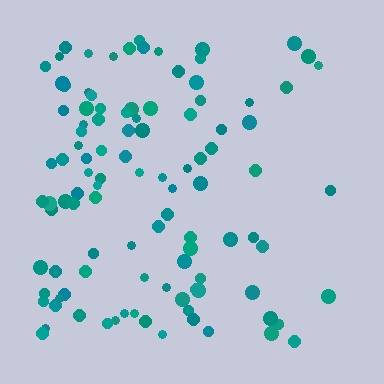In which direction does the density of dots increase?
From right to left, with the left side densest.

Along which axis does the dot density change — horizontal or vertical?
Horizontal.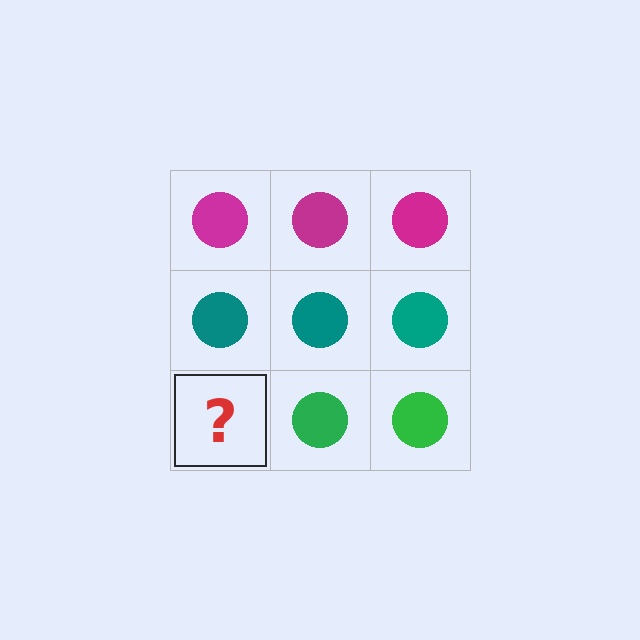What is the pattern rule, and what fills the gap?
The rule is that each row has a consistent color. The gap should be filled with a green circle.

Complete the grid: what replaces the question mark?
The question mark should be replaced with a green circle.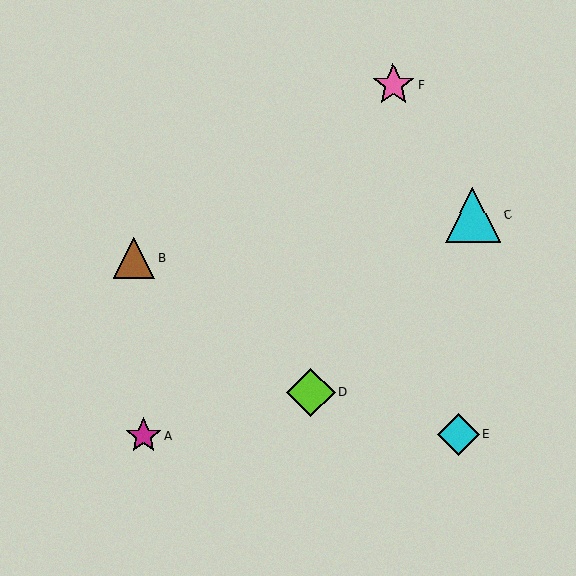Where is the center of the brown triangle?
The center of the brown triangle is at (134, 258).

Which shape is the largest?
The cyan triangle (labeled C) is the largest.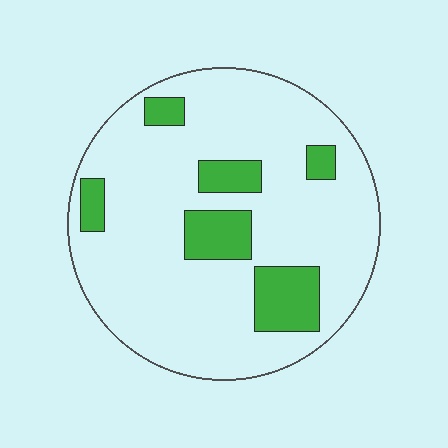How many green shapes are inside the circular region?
6.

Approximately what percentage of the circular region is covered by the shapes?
Approximately 15%.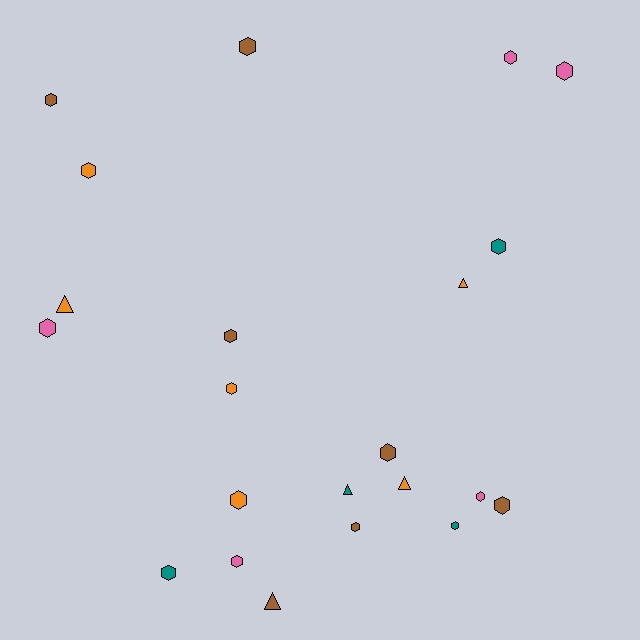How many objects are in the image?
There are 22 objects.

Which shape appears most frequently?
Hexagon, with 17 objects.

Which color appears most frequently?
Brown, with 7 objects.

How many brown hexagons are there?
There are 6 brown hexagons.